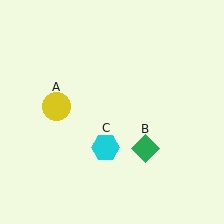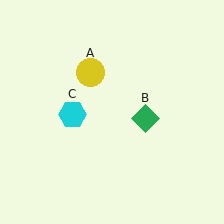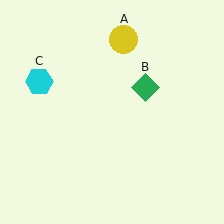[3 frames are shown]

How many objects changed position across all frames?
3 objects changed position: yellow circle (object A), green diamond (object B), cyan hexagon (object C).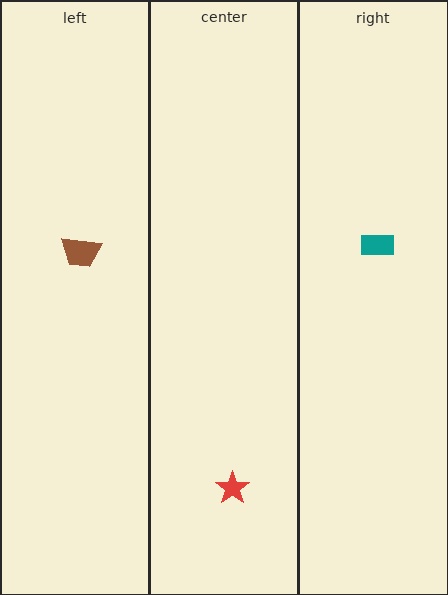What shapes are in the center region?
The red star.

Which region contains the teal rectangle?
The right region.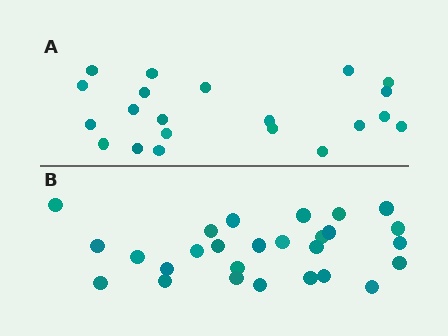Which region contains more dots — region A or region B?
Region B (the bottom region) has more dots.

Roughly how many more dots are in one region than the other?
Region B has about 6 more dots than region A.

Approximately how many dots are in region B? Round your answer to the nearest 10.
About 30 dots. (The exact count is 27, which rounds to 30.)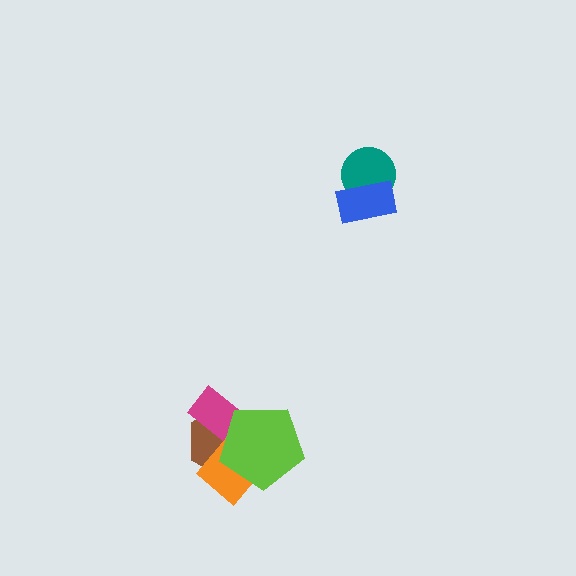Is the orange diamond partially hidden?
Yes, it is partially covered by another shape.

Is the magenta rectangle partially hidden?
Yes, it is partially covered by another shape.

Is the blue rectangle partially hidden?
No, no other shape covers it.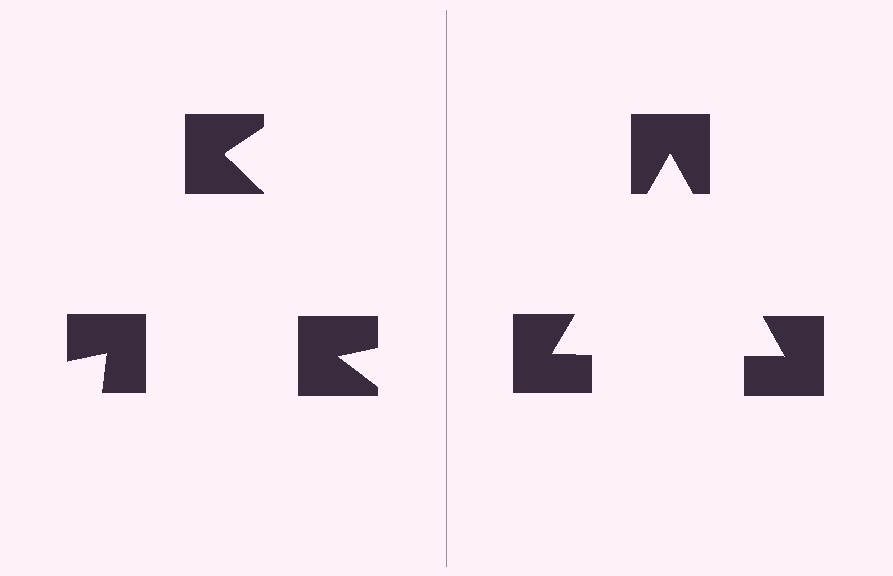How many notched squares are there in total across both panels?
6 — 3 on each side.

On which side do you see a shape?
An illusory triangle appears on the right side. On the left side the wedge cuts are rotated, so no coherent shape forms.